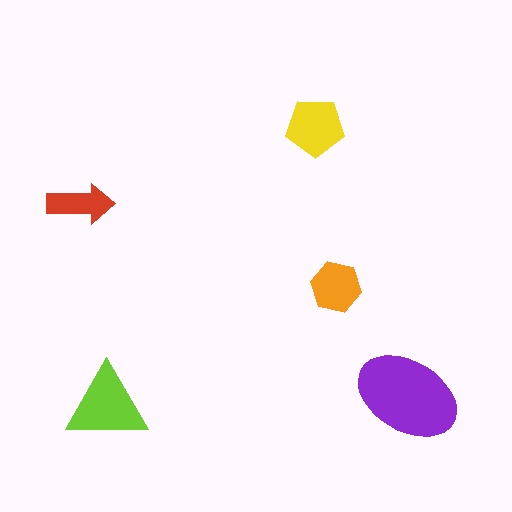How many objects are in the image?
There are 5 objects in the image.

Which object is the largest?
The purple ellipse.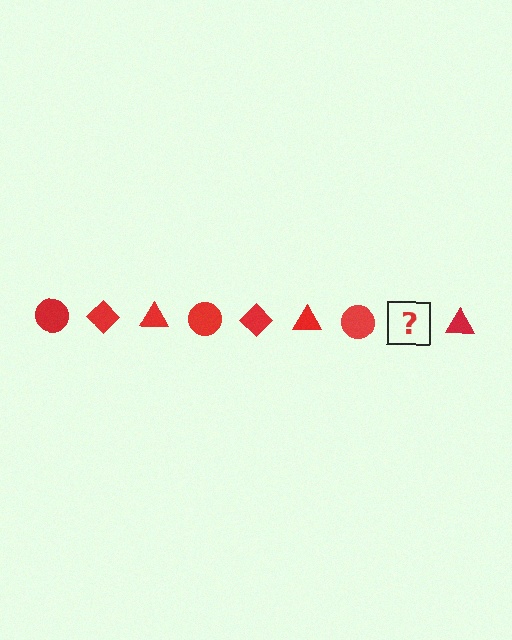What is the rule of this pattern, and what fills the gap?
The rule is that the pattern cycles through circle, diamond, triangle shapes in red. The gap should be filled with a red diamond.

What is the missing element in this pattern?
The missing element is a red diamond.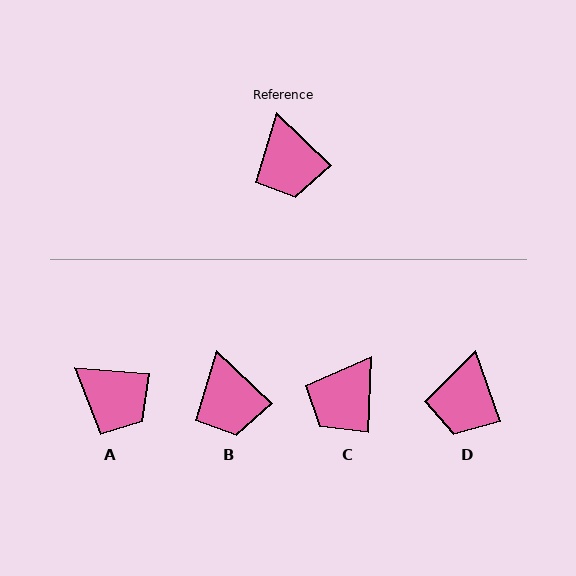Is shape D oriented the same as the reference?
No, it is off by about 27 degrees.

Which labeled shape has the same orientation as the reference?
B.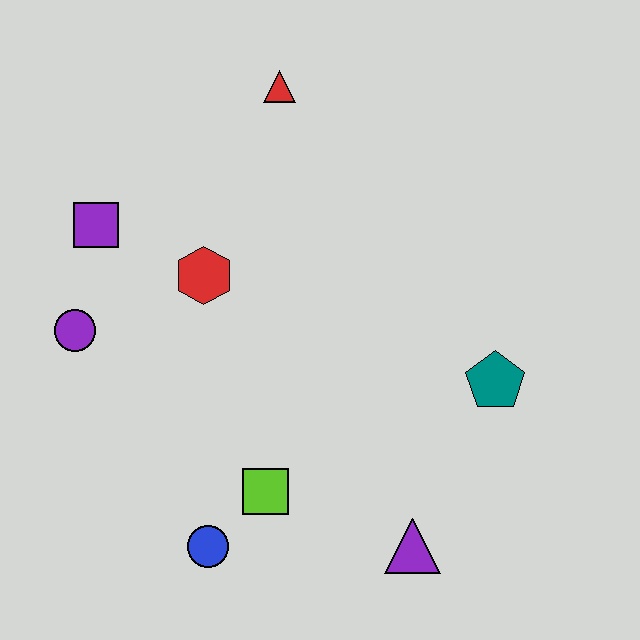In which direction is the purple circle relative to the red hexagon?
The purple circle is to the left of the red hexagon.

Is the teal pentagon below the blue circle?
No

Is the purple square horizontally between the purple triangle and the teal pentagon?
No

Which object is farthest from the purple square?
The purple triangle is farthest from the purple square.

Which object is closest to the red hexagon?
The purple square is closest to the red hexagon.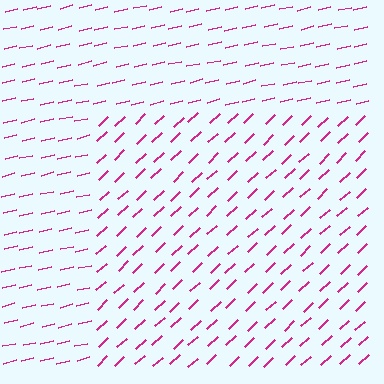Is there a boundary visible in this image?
Yes, there is a texture boundary formed by a change in line orientation.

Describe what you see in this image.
The image is filled with small magenta line segments. A rectangle region in the image has lines oriented differently from the surrounding lines, creating a visible texture boundary.